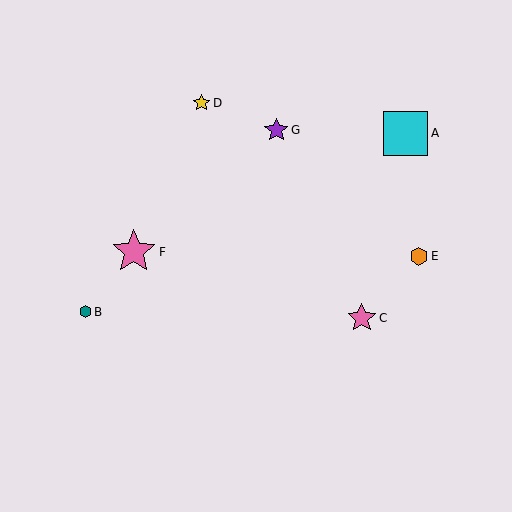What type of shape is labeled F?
Shape F is a pink star.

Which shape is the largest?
The cyan square (labeled A) is the largest.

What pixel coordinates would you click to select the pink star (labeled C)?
Click at (362, 318) to select the pink star C.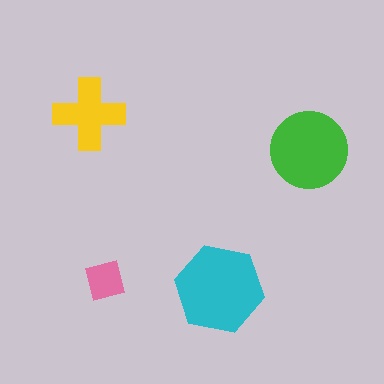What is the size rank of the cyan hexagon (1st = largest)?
1st.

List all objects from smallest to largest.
The pink square, the yellow cross, the green circle, the cyan hexagon.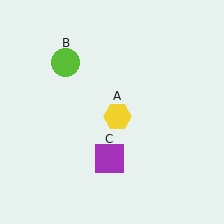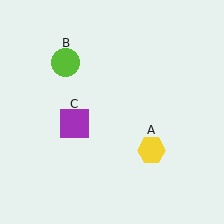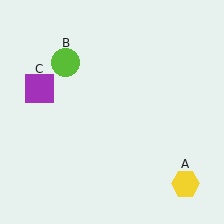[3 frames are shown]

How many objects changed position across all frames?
2 objects changed position: yellow hexagon (object A), purple square (object C).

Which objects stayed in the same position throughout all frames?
Lime circle (object B) remained stationary.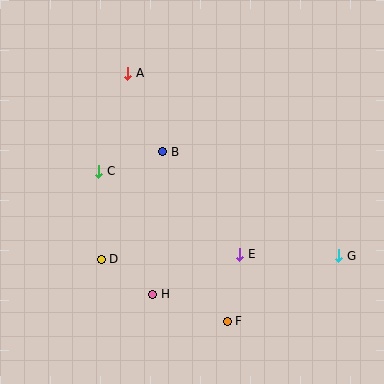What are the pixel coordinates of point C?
Point C is at (99, 171).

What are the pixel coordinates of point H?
Point H is at (153, 294).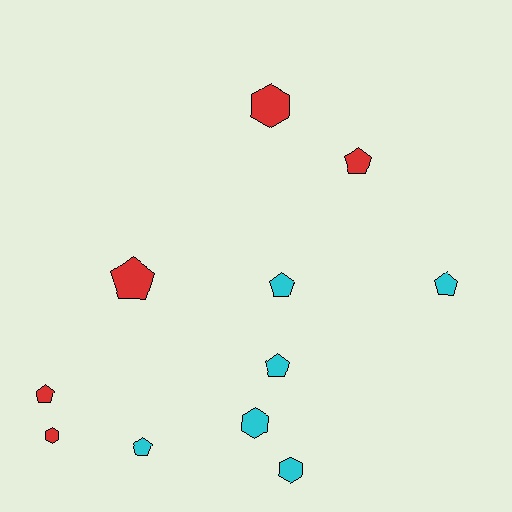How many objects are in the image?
There are 11 objects.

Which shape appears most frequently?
Pentagon, with 7 objects.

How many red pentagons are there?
There are 3 red pentagons.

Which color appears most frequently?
Cyan, with 6 objects.